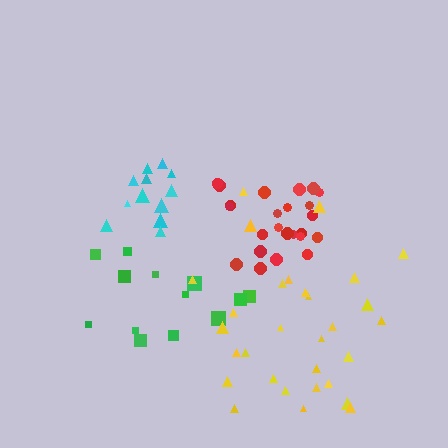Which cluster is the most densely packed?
Red.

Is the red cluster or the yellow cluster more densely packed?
Red.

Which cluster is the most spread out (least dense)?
Green.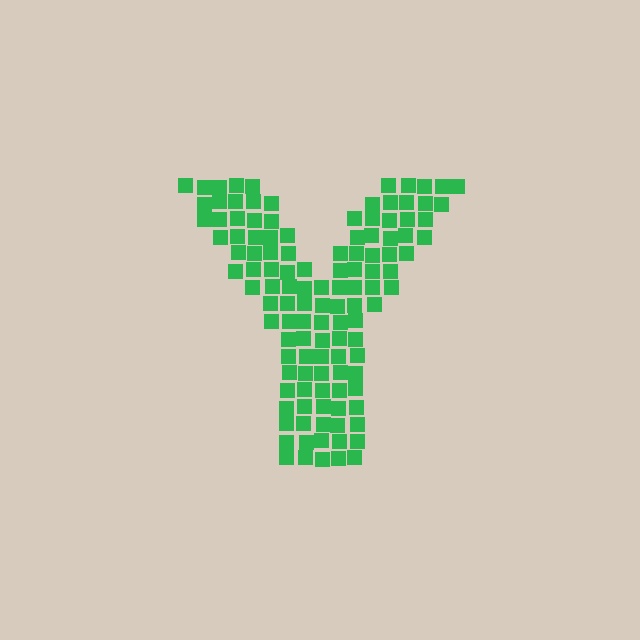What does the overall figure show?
The overall figure shows the letter Y.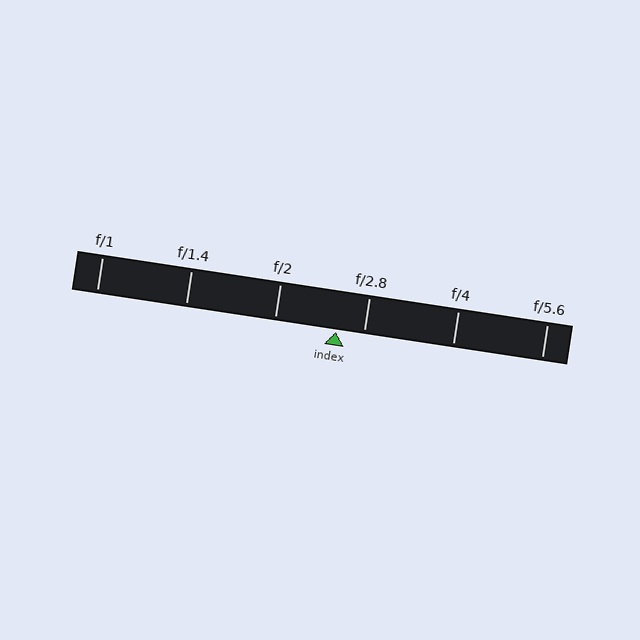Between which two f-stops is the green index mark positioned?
The index mark is between f/2 and f/2.8.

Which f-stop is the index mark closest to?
The index mark is closest to f/2.8.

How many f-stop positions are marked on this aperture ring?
There are 6 f-stop positions marked.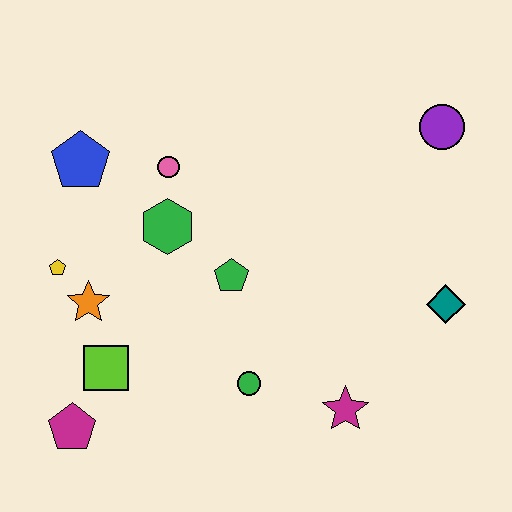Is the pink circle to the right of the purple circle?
No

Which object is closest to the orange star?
The yellow pentagon is closest to the orange star.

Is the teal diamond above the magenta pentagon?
Yes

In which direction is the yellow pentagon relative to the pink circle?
The yellow pentagon is to the left of the pink circle.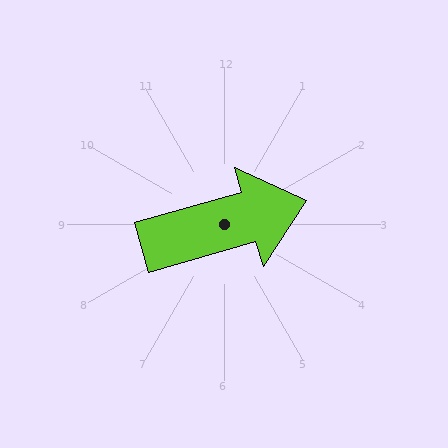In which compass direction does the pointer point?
East.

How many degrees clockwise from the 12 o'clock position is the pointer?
Approximately 74 degrees.